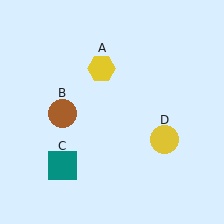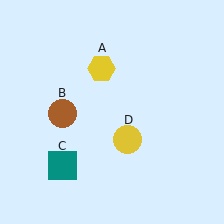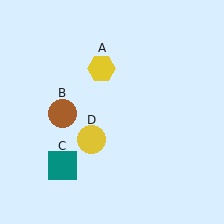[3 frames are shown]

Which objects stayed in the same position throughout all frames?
Yellow hexagon (object A) and brown circle (object B) and teal square (object C) remained stationary.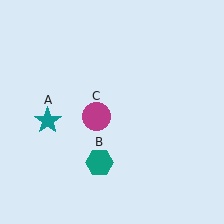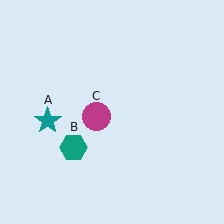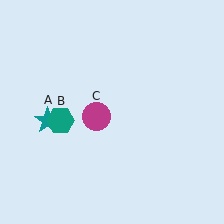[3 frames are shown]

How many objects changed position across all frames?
1 object changed position: teal hexagon (object B).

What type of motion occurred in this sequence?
The teal hexagon (object B) rotated clockwise around the center of the scene.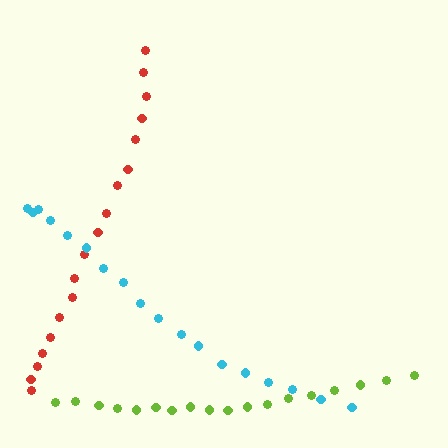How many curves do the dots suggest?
There are 3 distinct paths.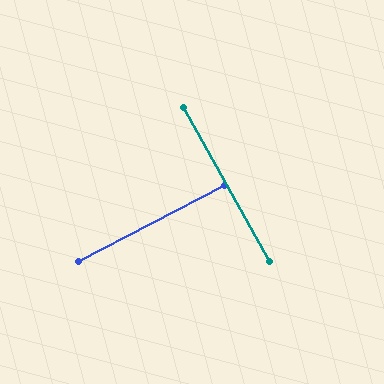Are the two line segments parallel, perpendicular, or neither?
Perpendicular — they meet at approximately 88°.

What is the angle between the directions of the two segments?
Approximately 88 degrees.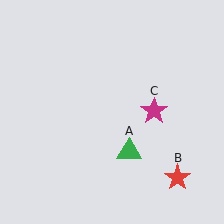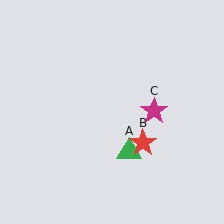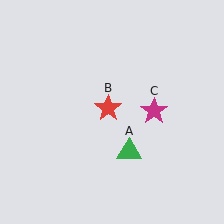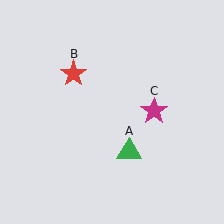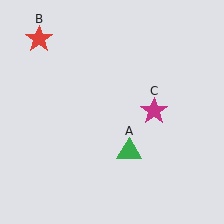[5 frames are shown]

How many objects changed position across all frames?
1 object changed position: red star (object B).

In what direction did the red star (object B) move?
The red star (object B) moved up and to the left.